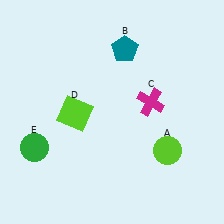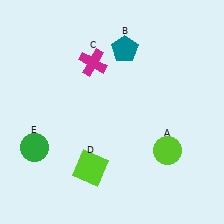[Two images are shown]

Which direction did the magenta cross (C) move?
The magenta cross (C) moved left.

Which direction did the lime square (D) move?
The lime square (D) moved down.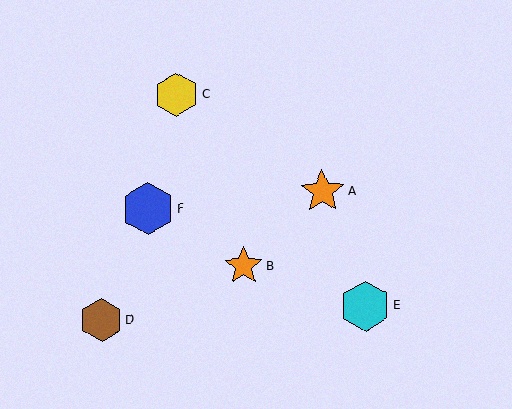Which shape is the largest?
The blue hexagon (labeled F) is the largest.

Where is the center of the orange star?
The center of the orange star is at (244, 266).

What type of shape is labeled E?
Shape E is a cyan hexagon.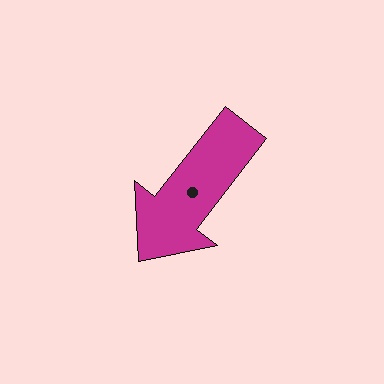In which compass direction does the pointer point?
Southwest.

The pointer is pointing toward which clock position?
Roughly 7 o'clock.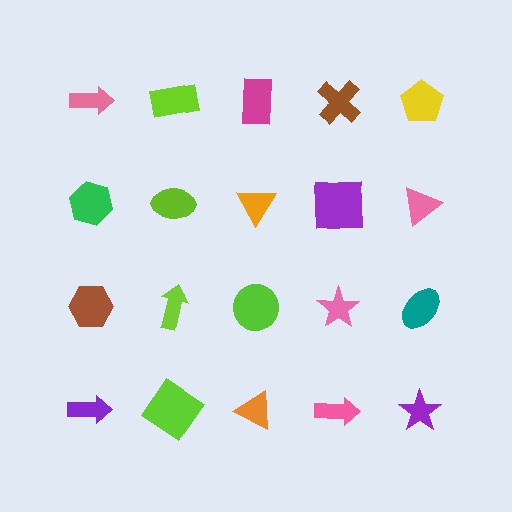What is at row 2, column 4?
A purple square.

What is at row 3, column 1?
A brown hexagon.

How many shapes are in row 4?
5 shapes.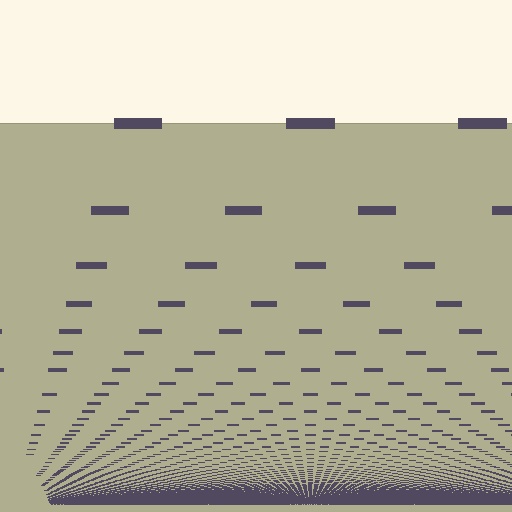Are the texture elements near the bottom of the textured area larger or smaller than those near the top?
Smaller. The gradient is inverted — elements near the bottom are smaller and denser.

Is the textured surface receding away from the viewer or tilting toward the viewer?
The surface appears to tilt toward the viewer. Texture elements get larger and sparser toward the top.